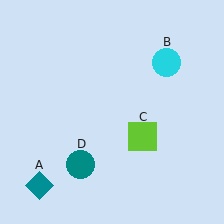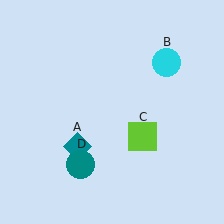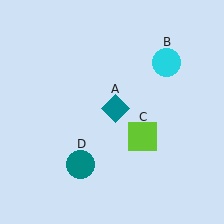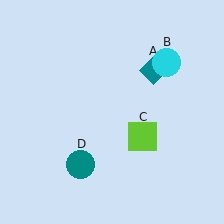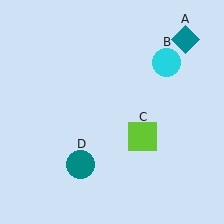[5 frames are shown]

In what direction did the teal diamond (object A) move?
The teal diamond (object A) moved up and to the right.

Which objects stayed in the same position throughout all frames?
Cyan circle (object B) and lime square (object C) and teal circle (object D) remained stationary.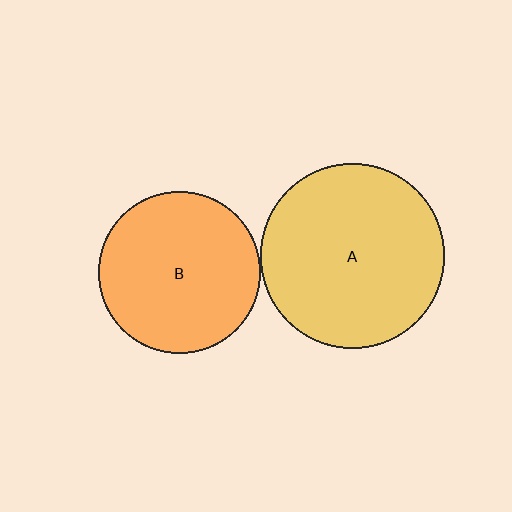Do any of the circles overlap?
No, none of the circles overlap.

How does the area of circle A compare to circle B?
Approximately 1.3 times.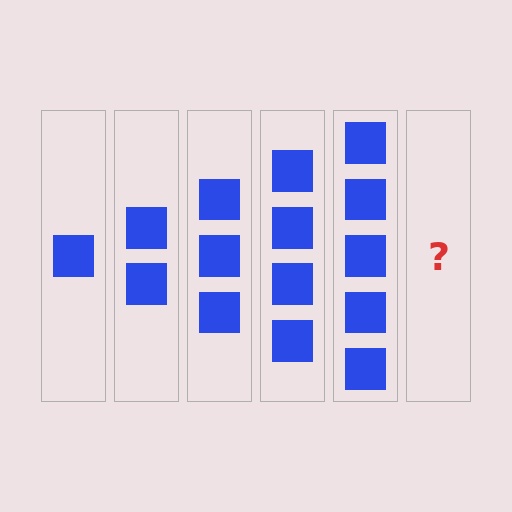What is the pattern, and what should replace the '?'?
The pattern is that each step adds one more square. The '?' should be 6 squares.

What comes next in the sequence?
The next element should be 6 squares.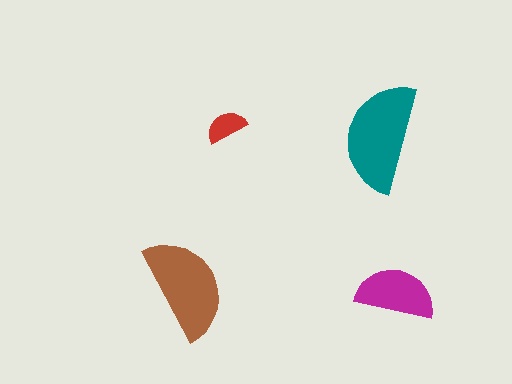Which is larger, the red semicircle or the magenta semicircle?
The magenta one.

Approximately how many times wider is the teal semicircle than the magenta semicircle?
About 1.5 times wider.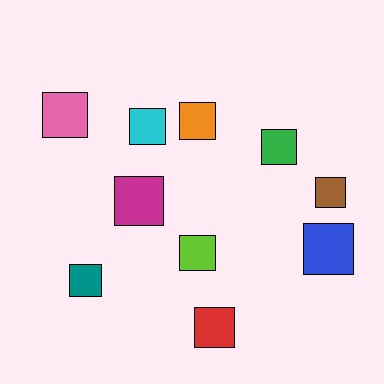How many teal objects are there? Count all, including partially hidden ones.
There is 1 teal object.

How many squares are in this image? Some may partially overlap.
There are 10 squares.